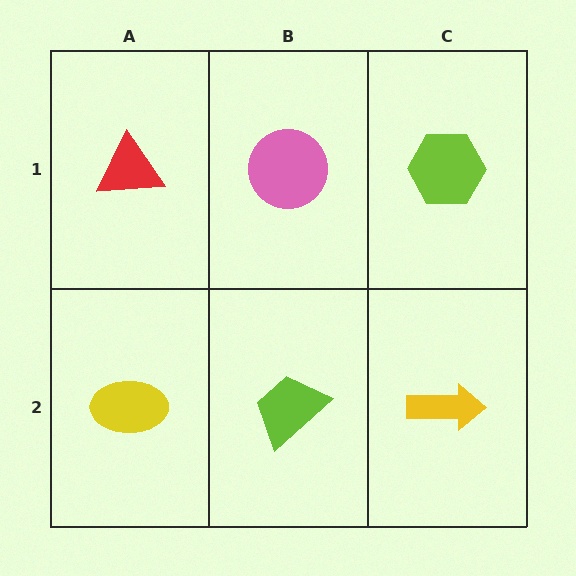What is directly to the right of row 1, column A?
A pink circle.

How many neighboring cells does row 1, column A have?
2.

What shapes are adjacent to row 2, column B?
A pink circle (row 1, column B), a yellow ellipse (row 2, column A), a yellow arrow (row 2, column C).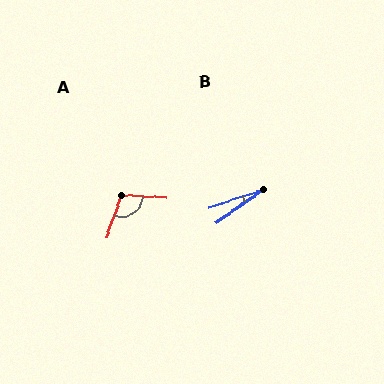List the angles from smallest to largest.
B (17°), A (105°).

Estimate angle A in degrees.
Approximately 105 degrees.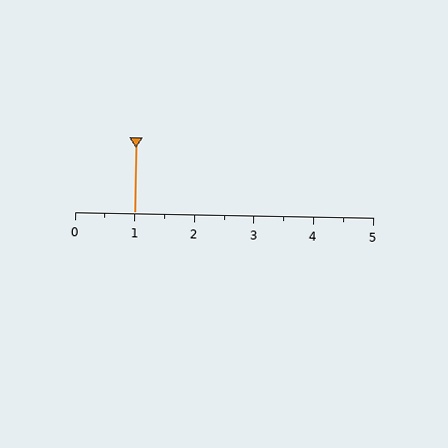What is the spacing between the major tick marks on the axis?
The major ticks are spaced 1 apart.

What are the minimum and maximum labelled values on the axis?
The axis runs from 0 to 5.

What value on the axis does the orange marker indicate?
The marker indicates approximately 1.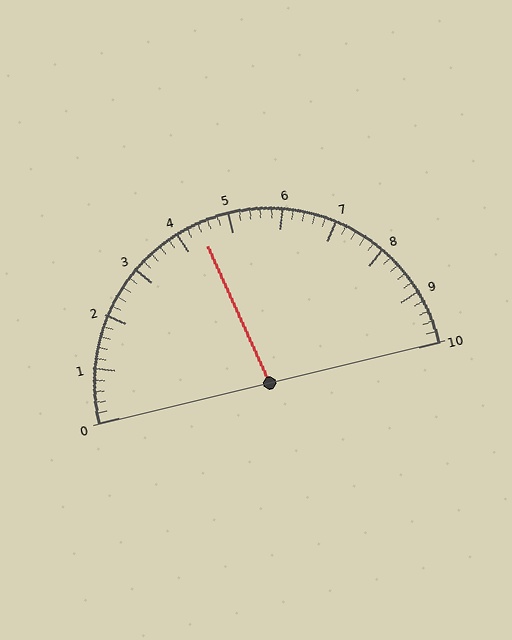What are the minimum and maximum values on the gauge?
The gauge ranges from 0 to 10.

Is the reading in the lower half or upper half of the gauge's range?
The reading is in the lower half of the range (0 to 10).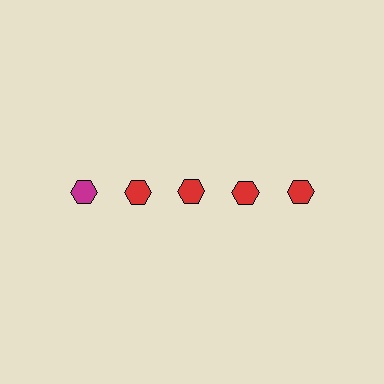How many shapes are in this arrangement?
There are 5 shapes arranged in a grid pattern.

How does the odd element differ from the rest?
It has a different color: magenta instead of red.